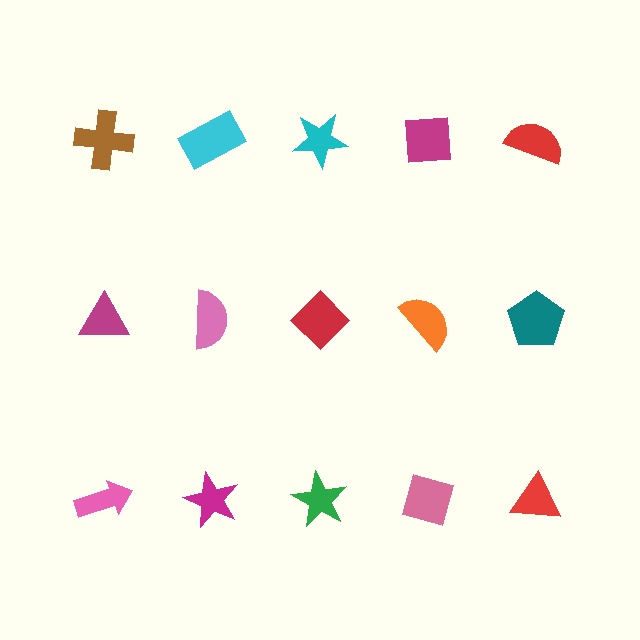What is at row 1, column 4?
A magenta square.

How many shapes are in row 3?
5 shapes.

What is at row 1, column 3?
A cyan star.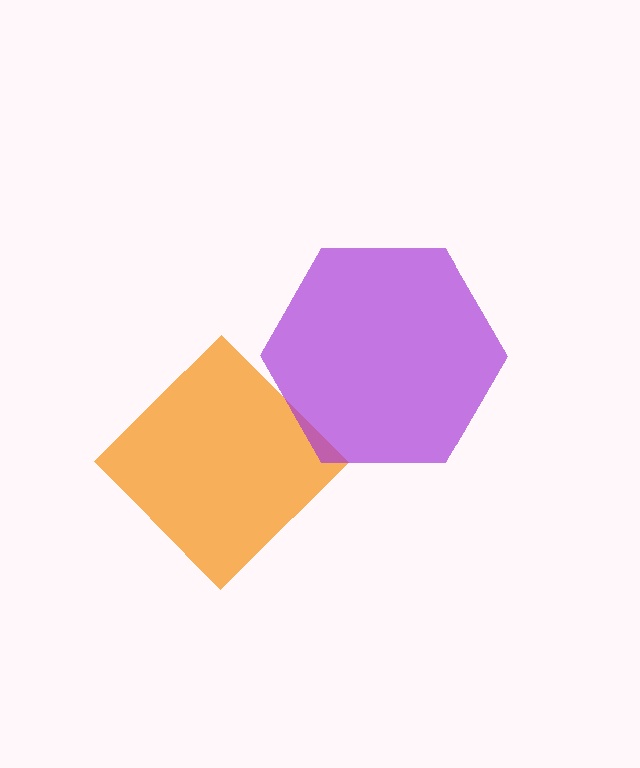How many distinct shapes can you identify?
There are 2 distinct shapes: an orange diamond, a purple hexagon.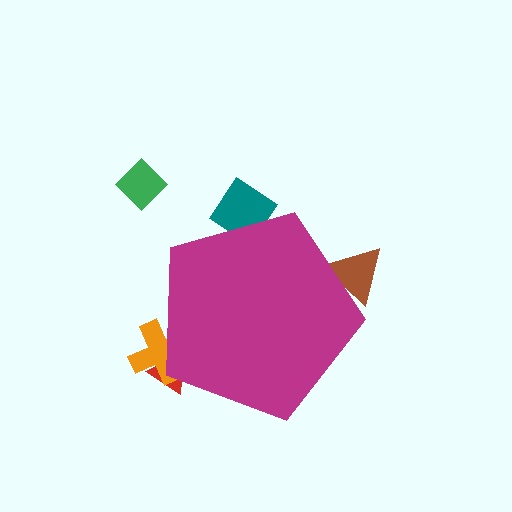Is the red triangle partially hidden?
Yes, the red triangle is partially hidden behind the magenta pentagon.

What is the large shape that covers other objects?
A magenta pentagon.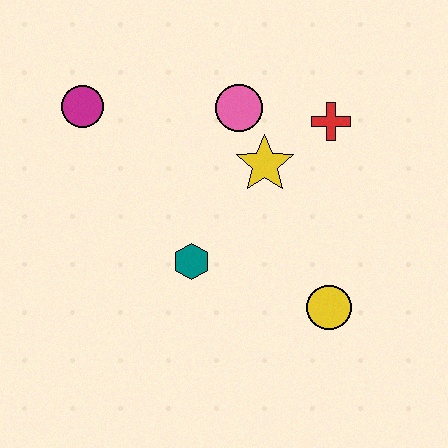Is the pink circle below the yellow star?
No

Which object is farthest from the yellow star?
The magenta circle is farthest from the yellow star.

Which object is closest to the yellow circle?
The teal hexagon is closest to the yellow circle.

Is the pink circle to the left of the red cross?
Yes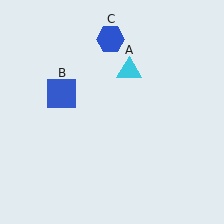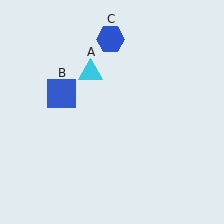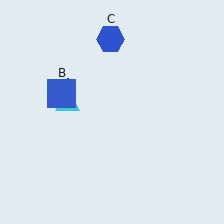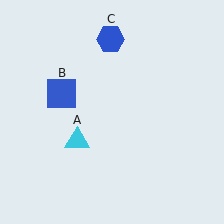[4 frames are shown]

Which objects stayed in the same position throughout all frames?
Blue square (object B) and blue hexagon (object C) remained stationary.